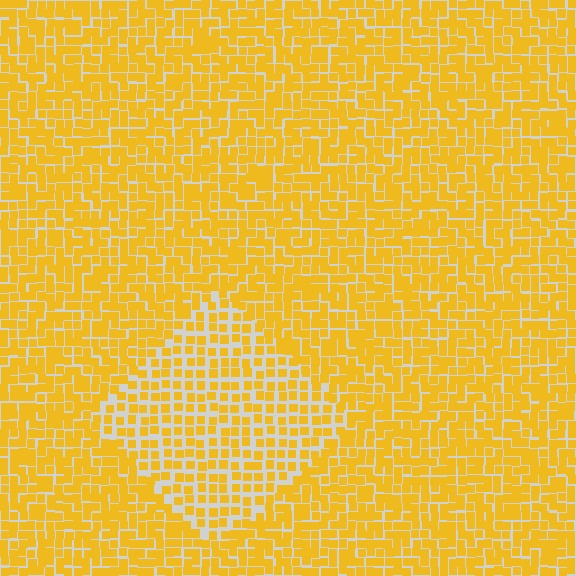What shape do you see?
I see a diamond.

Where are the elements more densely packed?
The elements are more densely packed outside the diamond boundary.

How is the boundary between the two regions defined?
The boundary is defined by a change in element density (approximately 1.6x ratio). All elements are the same color, size, and shape.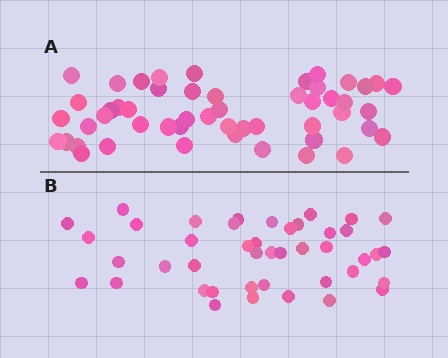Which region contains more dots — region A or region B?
Region A (the top region) has more dots.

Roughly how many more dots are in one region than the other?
Region A has roughly 8 or so more dots than region B.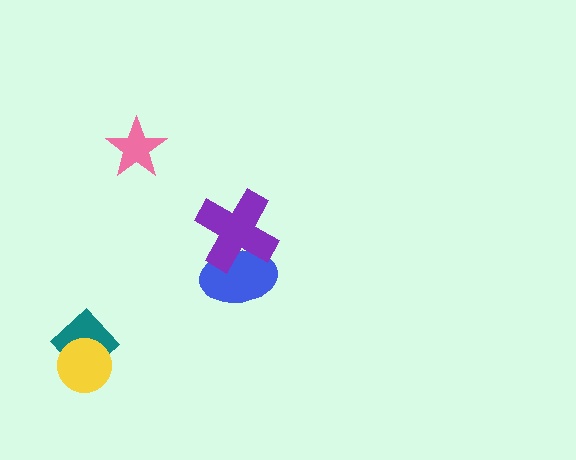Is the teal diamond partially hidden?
Yes, it is partially covered by another shape.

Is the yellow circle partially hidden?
No, no other shape covers it.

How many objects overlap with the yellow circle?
1 object overlaps with the yellow circle.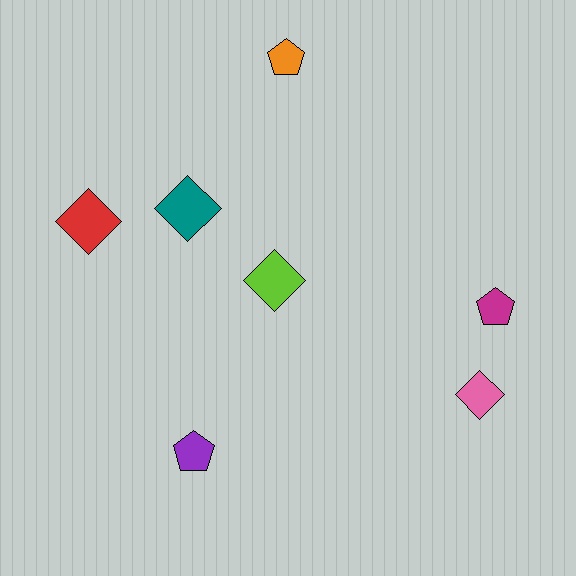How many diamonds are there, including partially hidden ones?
There are 4 diamonds.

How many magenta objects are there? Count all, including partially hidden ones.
There is 1 magenta object.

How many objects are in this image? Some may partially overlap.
There are 7 objects.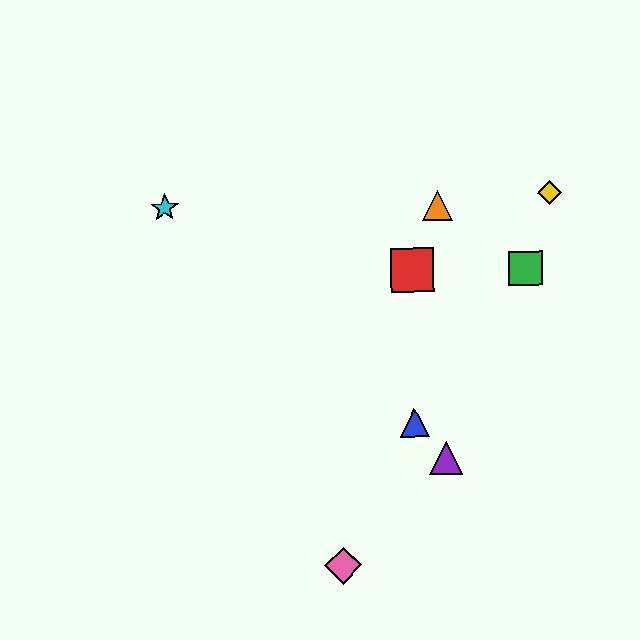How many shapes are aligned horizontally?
2 shapes (the red square, the green square) are aligned horizontally.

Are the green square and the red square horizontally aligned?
Yes, both are at y≈268.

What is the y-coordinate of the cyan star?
The cyan star is at y≈208.